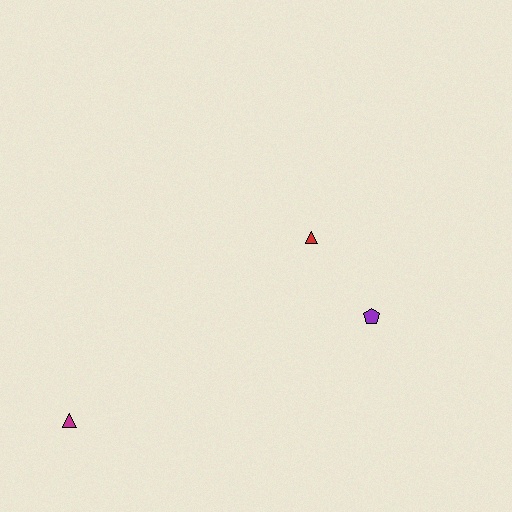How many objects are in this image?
There are 3 objects.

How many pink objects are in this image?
There are no pink objects.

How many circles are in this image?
There are no circles.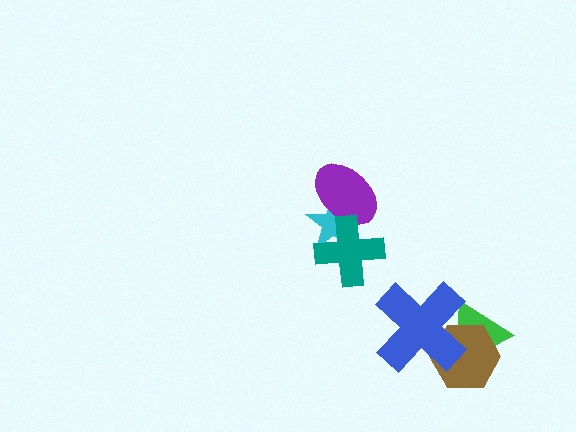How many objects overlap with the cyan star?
2 objects overlap with the cyan star.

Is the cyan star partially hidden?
Yes, it is partially covered by another shape.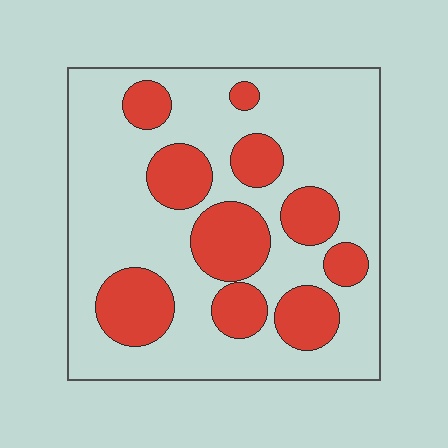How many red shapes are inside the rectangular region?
10.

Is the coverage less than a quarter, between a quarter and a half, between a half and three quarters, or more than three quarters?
Between a quarter and a half.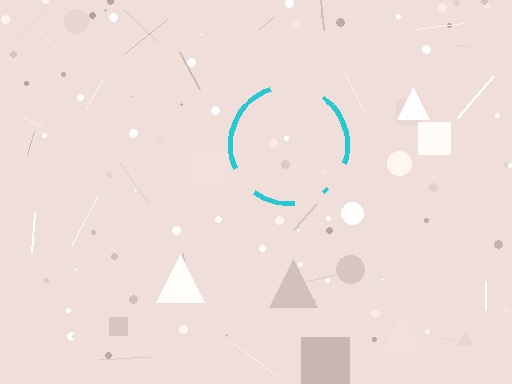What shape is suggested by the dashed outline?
The dashed outline suggests a circle.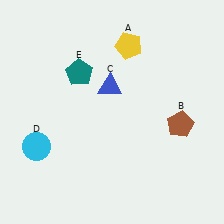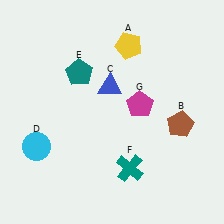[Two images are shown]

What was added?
A teal cross (F), a magenta pentagon (G) were added in Image 2.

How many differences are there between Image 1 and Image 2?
There are 2 differences between the two images.